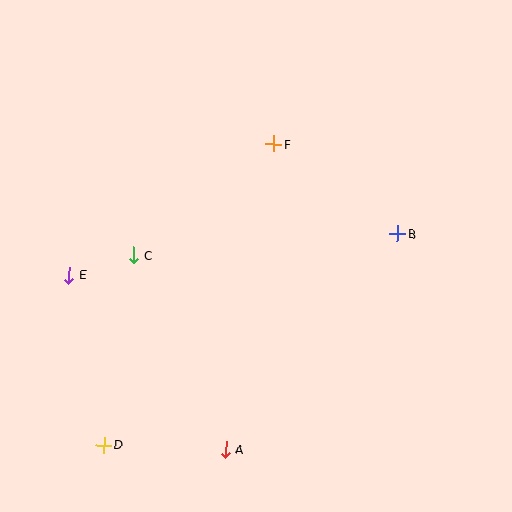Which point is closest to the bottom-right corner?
Point A is closest to the bottom-right corner.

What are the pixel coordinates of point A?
Point A is at (225, 449).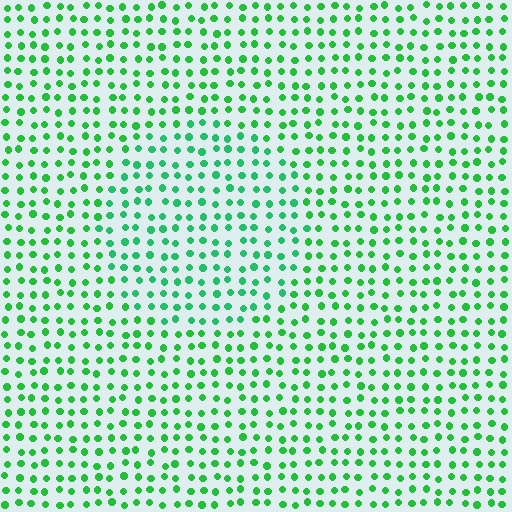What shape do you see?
I see a circle.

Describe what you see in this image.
The image is filled with small green elements in a uniform arrangement. A circle-shaped region is visible where the elements are tinted to a slightly different hue, forming a subtle color boundary.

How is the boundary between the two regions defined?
The boundary is defined purely by a slight shift in hue (about 19 degrees). Spacing, size, and orientation are identical on both sides.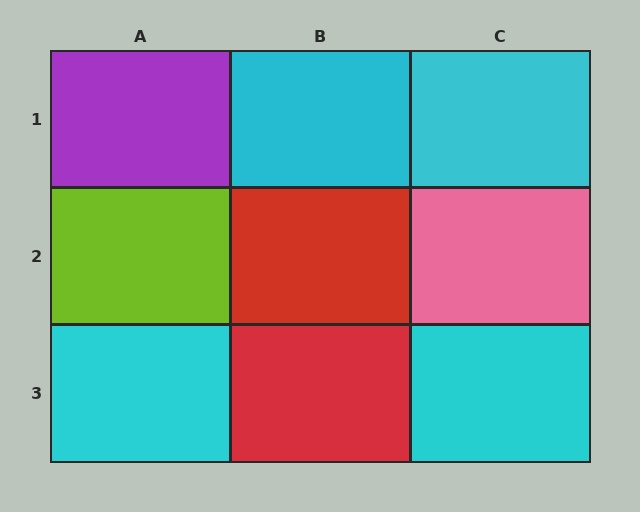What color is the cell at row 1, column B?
Cyan.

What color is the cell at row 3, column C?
Cyan.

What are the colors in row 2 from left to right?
Lime, red, pink.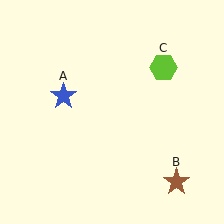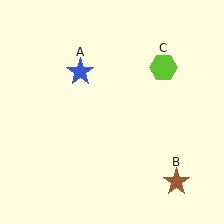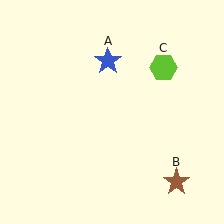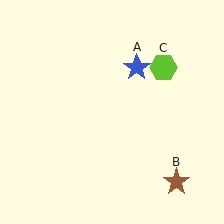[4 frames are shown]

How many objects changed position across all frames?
1 object changed position: blue star (object A).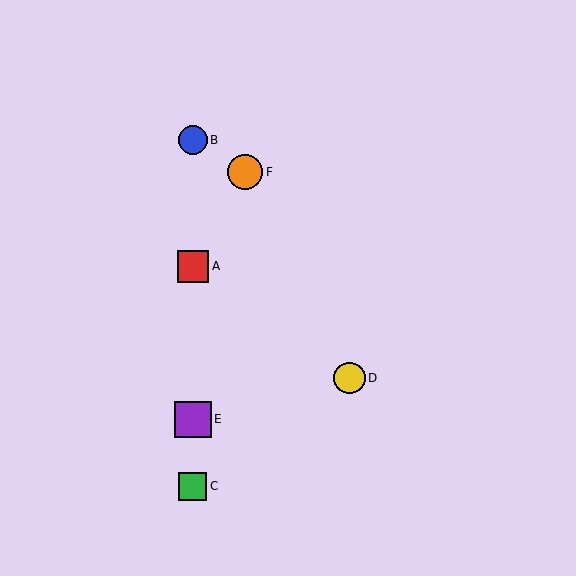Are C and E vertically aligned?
Yes, both are at x≈193.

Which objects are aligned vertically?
Objects A, B, C, E are aligned vertically.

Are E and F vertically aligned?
No, E is at x≈193 and F is at x≈245.